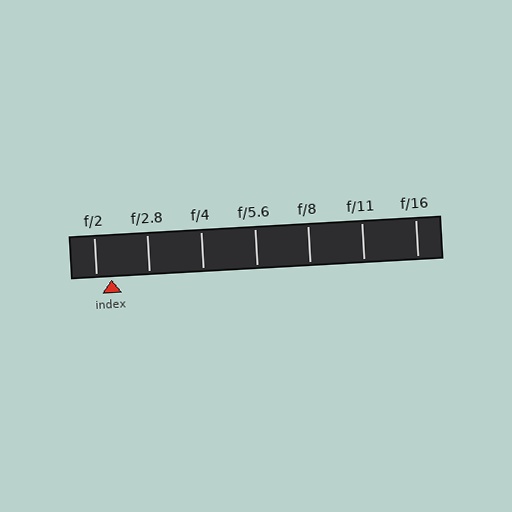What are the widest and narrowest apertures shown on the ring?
The widest aperture shown is f/2 and the narrowest is f/16.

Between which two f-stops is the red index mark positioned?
The index mark is between f/2 and f/2.8.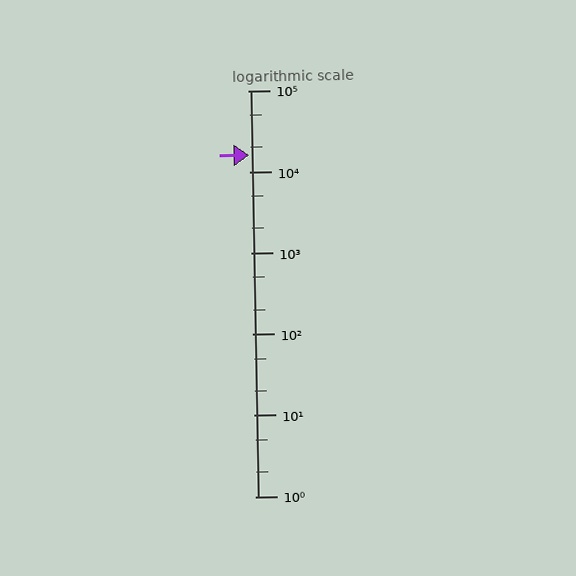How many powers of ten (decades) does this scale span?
The scale spans 5 decades, from 1 to 100000.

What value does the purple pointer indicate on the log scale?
The pointer indicates approximately 16000.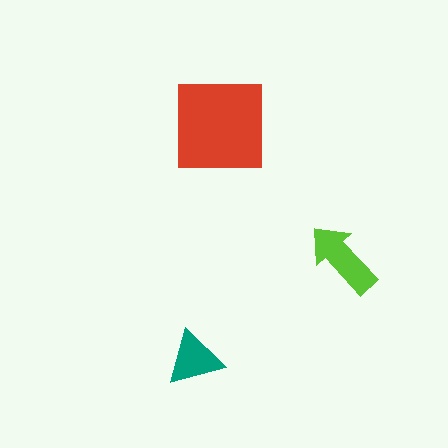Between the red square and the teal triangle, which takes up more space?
The red square.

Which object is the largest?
The red square.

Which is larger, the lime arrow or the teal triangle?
The lime arrow.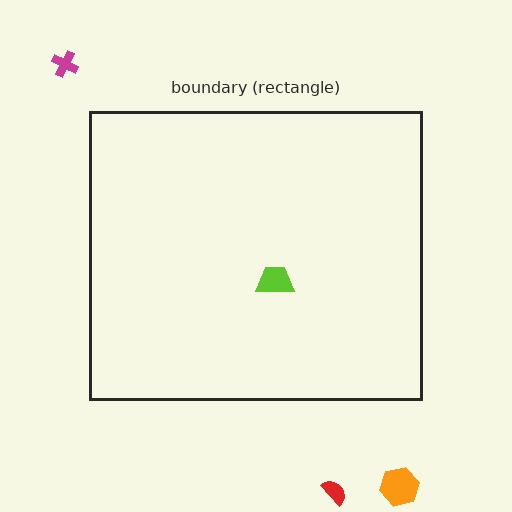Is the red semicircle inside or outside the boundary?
Outside.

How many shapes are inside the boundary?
1 inside, 3 outside.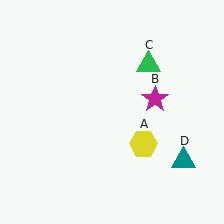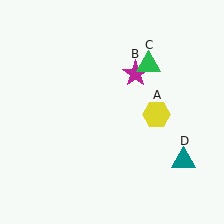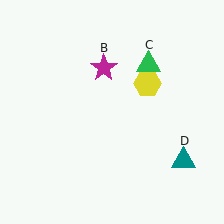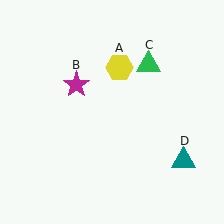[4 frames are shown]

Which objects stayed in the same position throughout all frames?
Green triangle (object C) and teal triangle (object D) remained stationary.